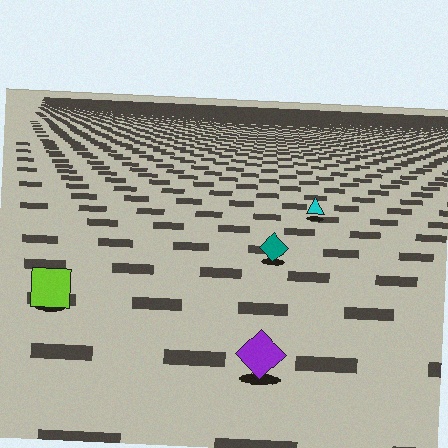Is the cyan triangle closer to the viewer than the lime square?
No. The lime square is closer — you can tell from the texture gradient: the ground texture is coarser near it.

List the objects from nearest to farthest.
From nearest to farthest: the purple diamond, the lime square, the teal diamond, the cyan triangle.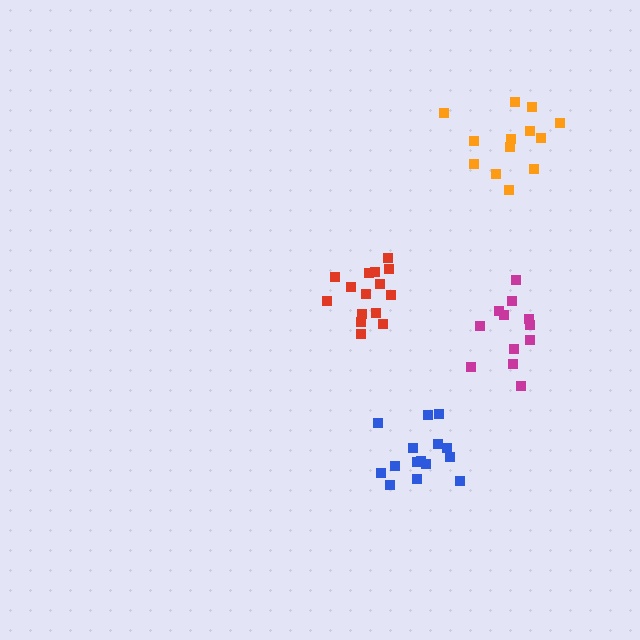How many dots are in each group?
Group 1: 15 dots, Group 2: 15 dots, Group 3: 12 dots, Group 4: 13 dots (55 total).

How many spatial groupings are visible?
There are 4 spatial groupings.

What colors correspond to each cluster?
The clusters are colored: red, blue, magenta, orange.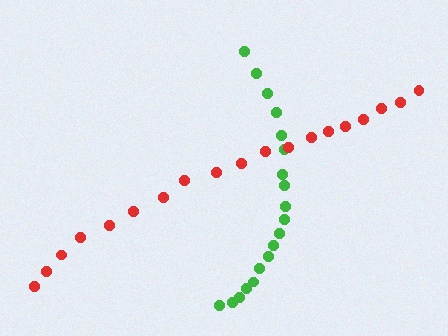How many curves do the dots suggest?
There are 2 distinct paths.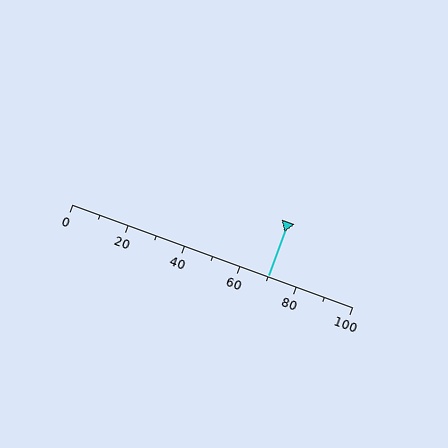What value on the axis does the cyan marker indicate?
The marker indicates approximately 70.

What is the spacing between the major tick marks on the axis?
The major ticks are spaced 20 apart.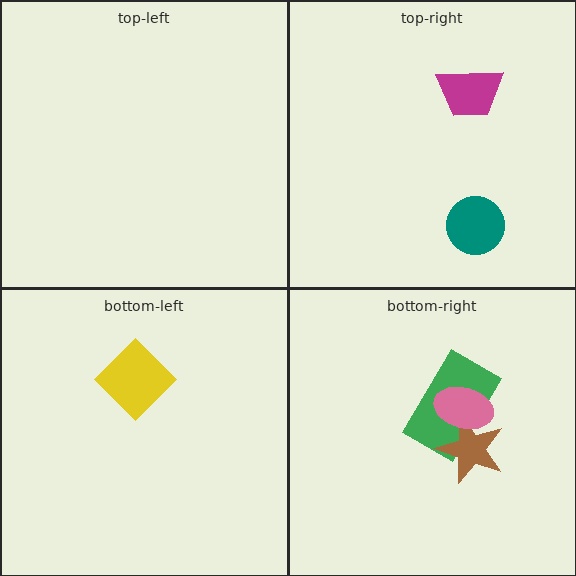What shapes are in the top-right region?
The teal circle, the magenta trapezoid.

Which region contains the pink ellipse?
The bottom-right region.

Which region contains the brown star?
The bottom-right region.